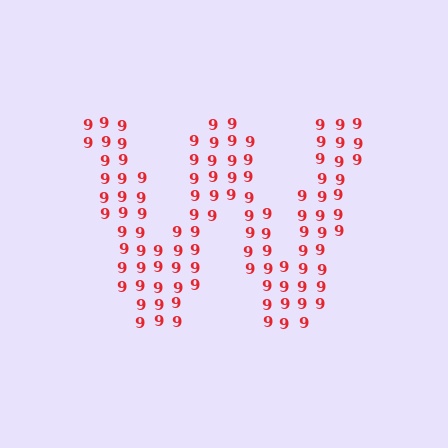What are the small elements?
The small elements are digit 9's.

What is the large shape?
The large shape is the letter W.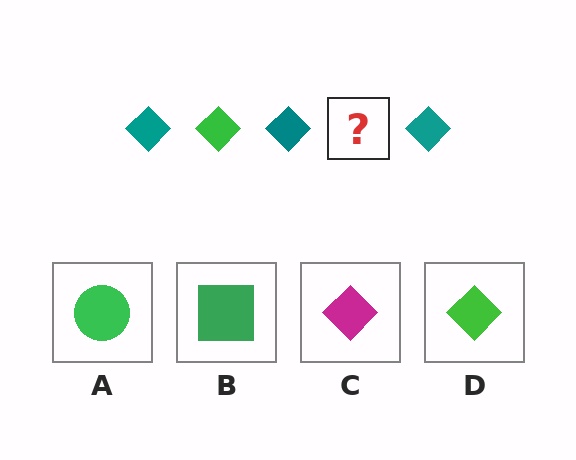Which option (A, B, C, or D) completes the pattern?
D.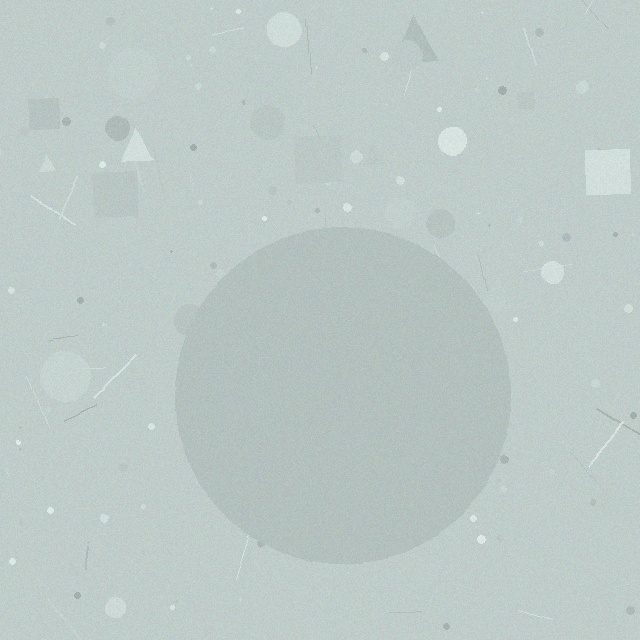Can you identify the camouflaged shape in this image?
The camouflaged shape is a circle.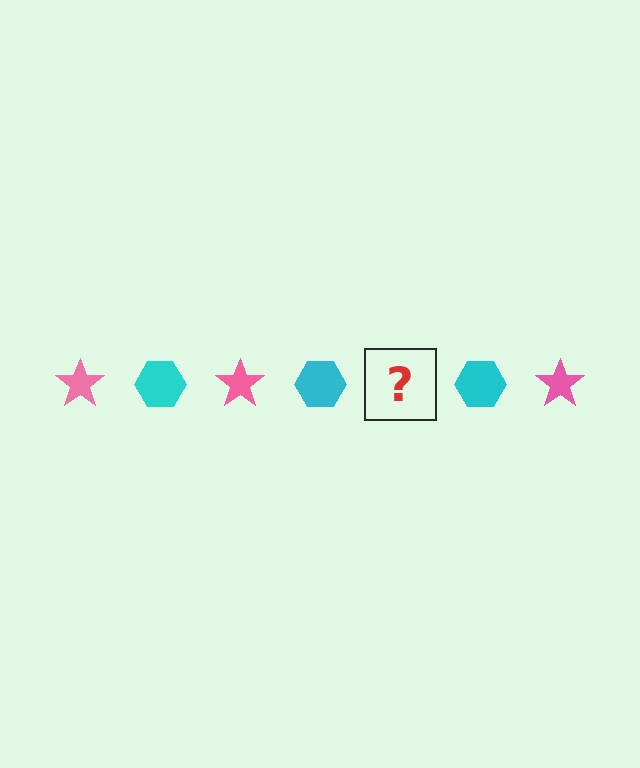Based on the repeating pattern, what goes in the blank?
The blank should be a pink star.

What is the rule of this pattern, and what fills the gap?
The rule is that the pattern alternates between pink star and cyan hexagon. The gap should be filled with a pink star.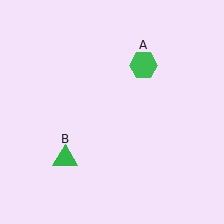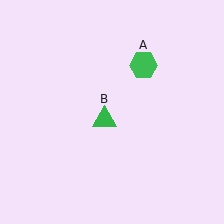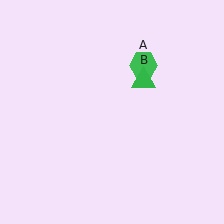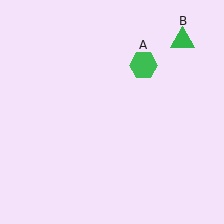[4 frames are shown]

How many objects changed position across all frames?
1 object changed position: green triangle (object B).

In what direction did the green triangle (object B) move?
The green triangle (object B) moved up and to the right.